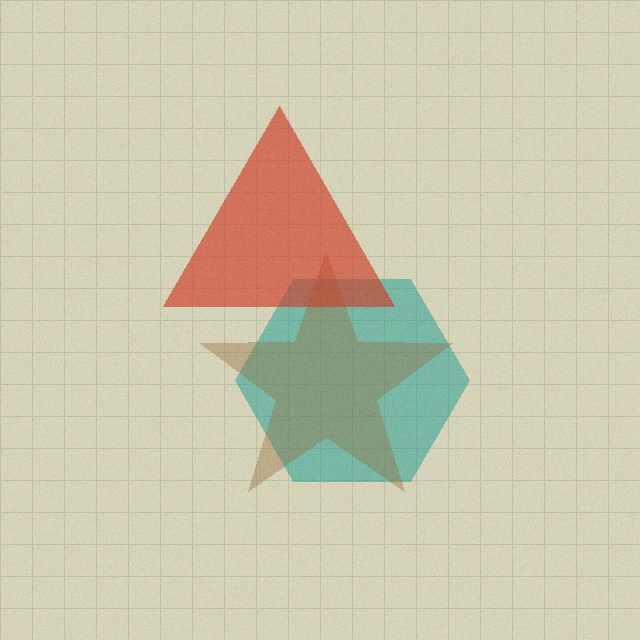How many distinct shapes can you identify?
There are 3 distinct shapes: a teal hexagon, a brown star, a red triangle.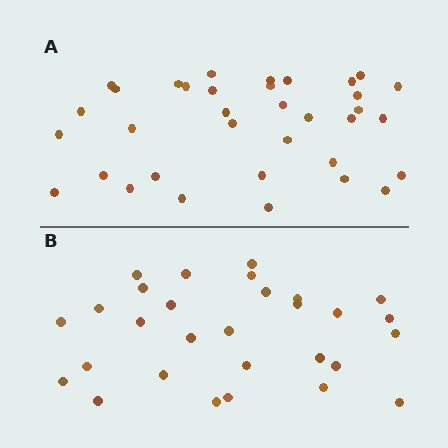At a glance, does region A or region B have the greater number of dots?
Region A (the top region) has more dots.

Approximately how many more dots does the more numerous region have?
Region A has about 6 more dots than region B.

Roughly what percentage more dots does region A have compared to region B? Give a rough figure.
About 20% more.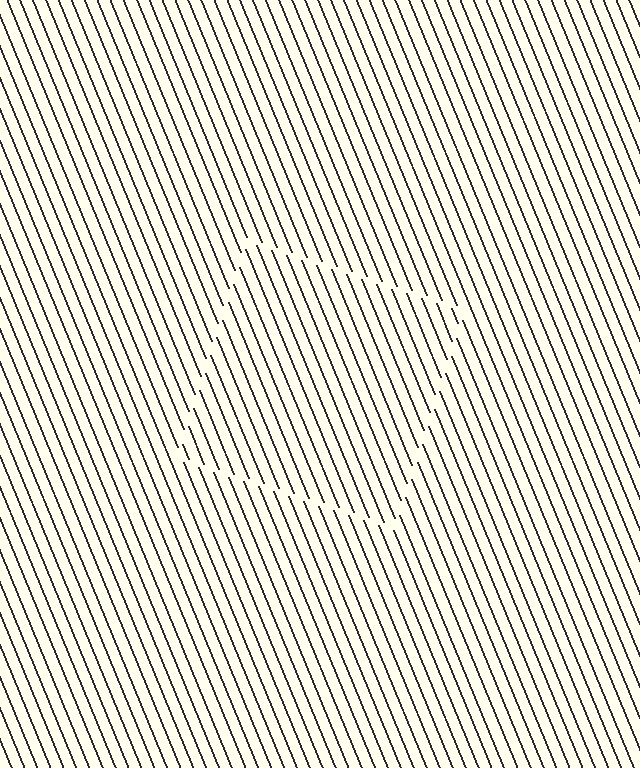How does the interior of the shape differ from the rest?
The interior of the shape contains the same grating, shifted by half a period — the contour is defined by the phase discontinuity where line-ends from the inner and outer gratings abut.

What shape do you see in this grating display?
An illusory square. The interior of the shape contains the same grating, shifted by half a period — the contour is defined by the phase discontinuity where line-ends from the inner and outer gratings abut.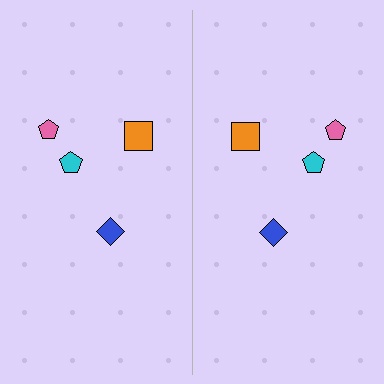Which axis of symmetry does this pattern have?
The pattern has a vertical axis of symmetry running through the center of the image.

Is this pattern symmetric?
Yes, this pattern has bilateral (reflection) symmetry.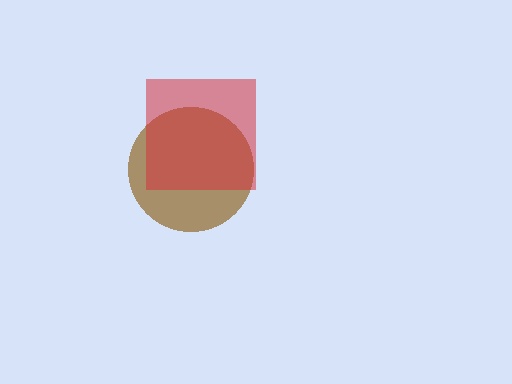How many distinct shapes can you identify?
There are 2 distinct shapes: a brown circle, a red square.